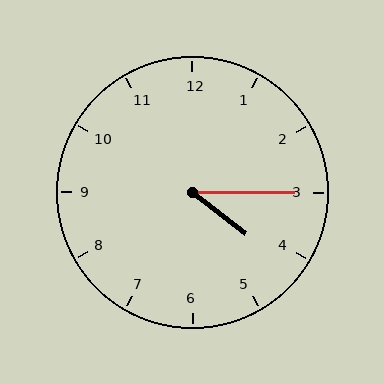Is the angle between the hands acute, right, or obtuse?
It is acute.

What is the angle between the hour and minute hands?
Approximately 38 degrees.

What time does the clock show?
4:15.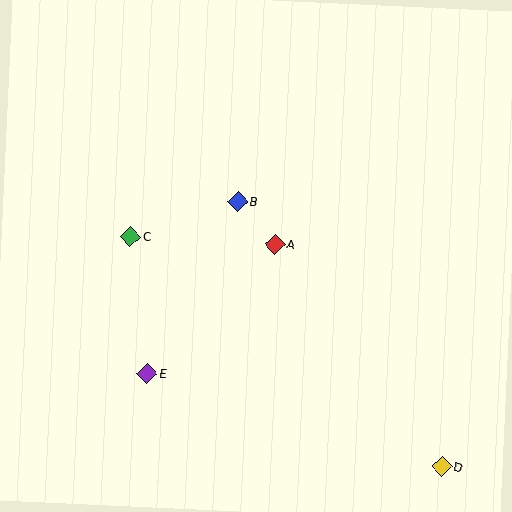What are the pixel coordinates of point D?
Point D is at (442, 467).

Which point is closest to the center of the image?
Point A at (275, 244) is closest to the center.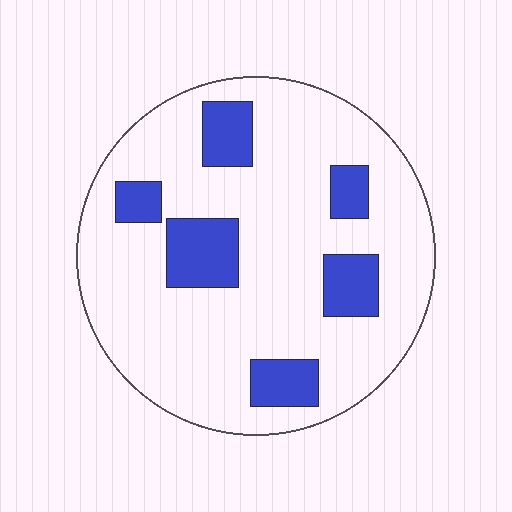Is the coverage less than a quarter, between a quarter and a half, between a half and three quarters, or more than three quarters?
Less than a quarter.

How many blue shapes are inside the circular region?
6.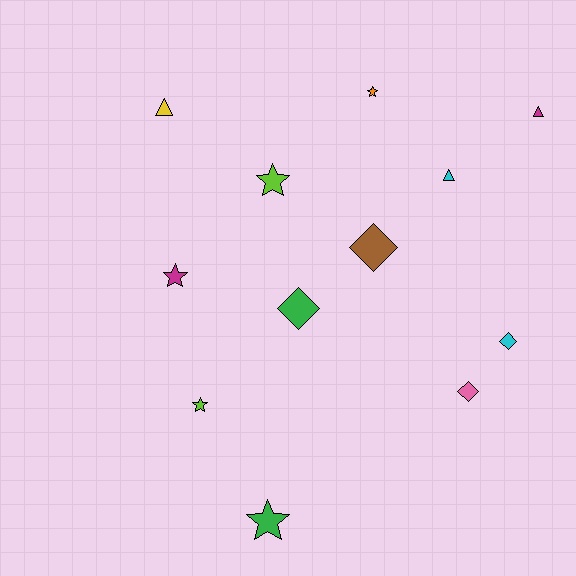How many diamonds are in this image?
There are 4 diamonds.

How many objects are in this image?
There are 12 objects.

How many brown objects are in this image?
There is 1 brown object.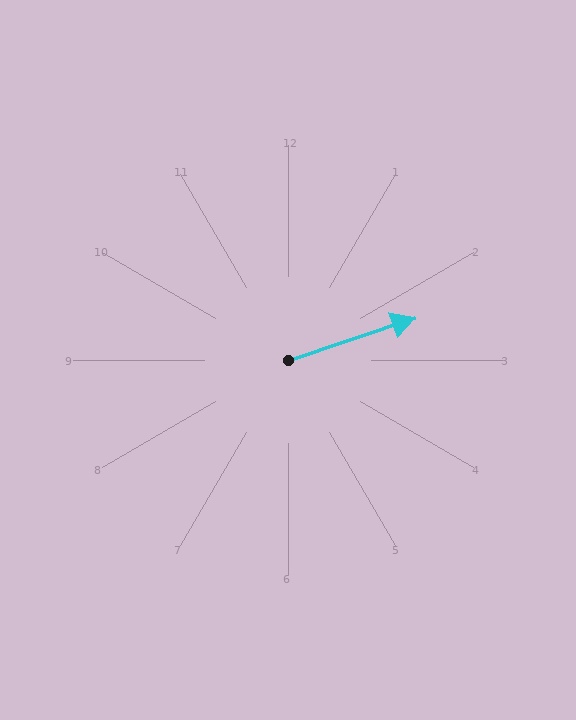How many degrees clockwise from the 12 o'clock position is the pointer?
Approximately 72 degrees.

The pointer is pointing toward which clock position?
Roughly 2 o'clock.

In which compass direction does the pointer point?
East.